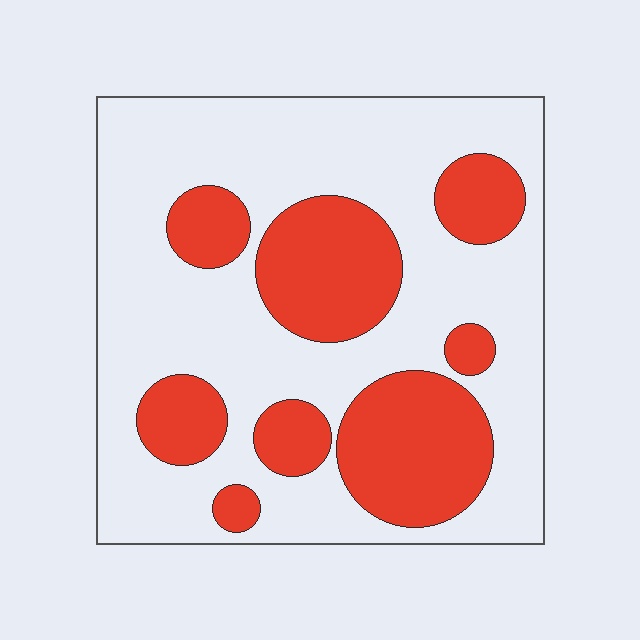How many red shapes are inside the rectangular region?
8.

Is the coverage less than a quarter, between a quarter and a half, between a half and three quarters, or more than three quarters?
Between a quarter and a half.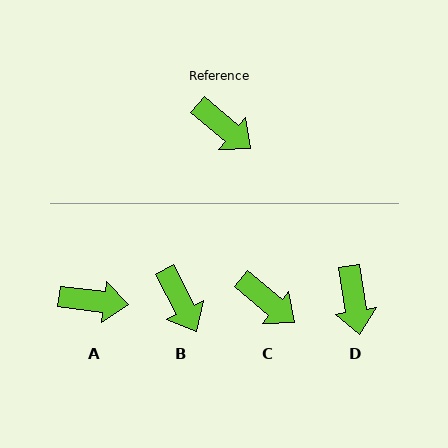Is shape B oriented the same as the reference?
No, it is off by about 22 degrees.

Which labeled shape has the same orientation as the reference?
C.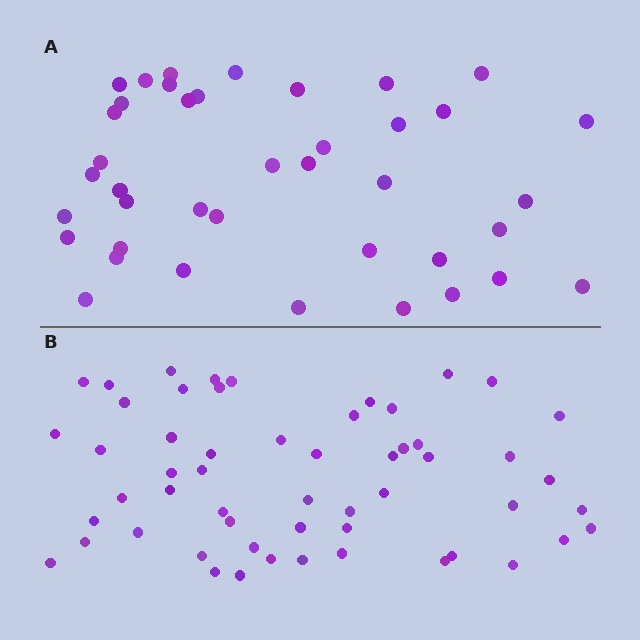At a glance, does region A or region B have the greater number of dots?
Region B (the bottom region) has more dots.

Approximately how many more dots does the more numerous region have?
Region B has approximately 15 more dots than region A.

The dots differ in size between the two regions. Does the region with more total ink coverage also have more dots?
No. Region A has more total ink coverage because its dots are larger, but region B actually contains more individual dots. Total area can be misleading — the number of items is what matters here.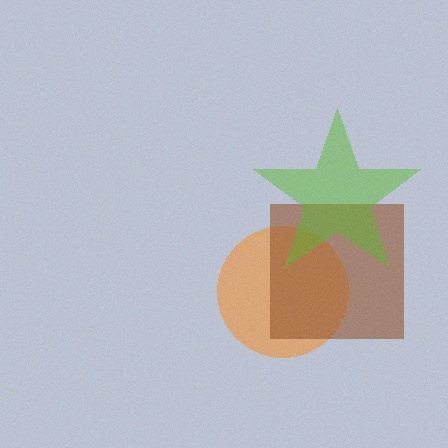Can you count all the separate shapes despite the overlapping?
Yes, there are 3 separate shapes.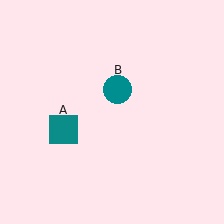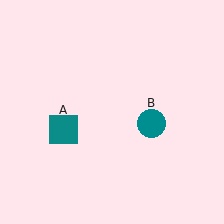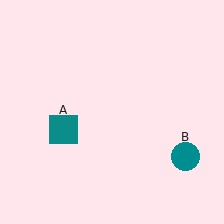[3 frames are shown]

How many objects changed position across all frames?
1 object changed position: teal circle (object B).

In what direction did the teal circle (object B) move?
The teal circle (object B) moved down and to the right.